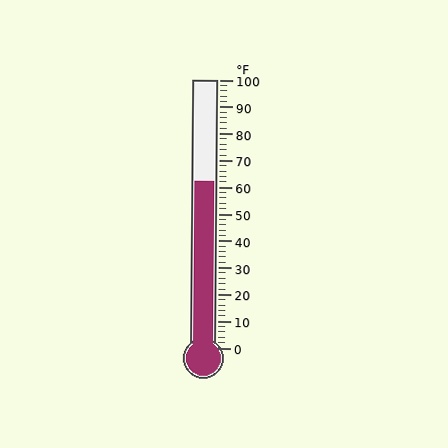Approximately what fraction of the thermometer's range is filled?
The thermometer is filled to approximately 60% of its range.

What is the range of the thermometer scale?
The thermometer scale ranges from 0°F to 100°F.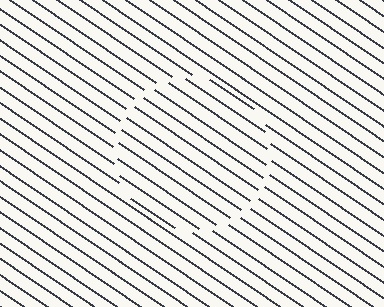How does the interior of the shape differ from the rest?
The interior of the shape contains the same grating, shifted by half a period — the contour is defined by the phase discontinuity where line-ends from the inner and outer gratings abut.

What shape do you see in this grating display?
An illusory circle. The interior of the shape contains the same grating, shifted by half a period — the contour is defined by the phase discontinuity where line-ends from the inner and outer gratings abut.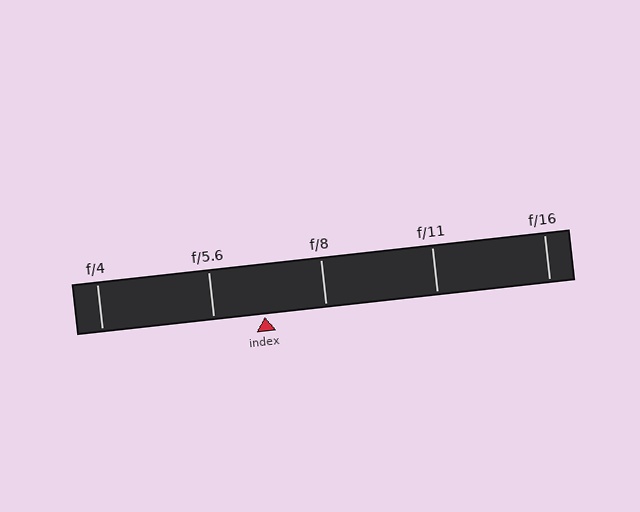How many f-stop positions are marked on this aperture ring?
There are 5 f-stop positions marked.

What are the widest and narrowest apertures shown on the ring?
The widest aperture shown is f/4 and the narrowest is f/16.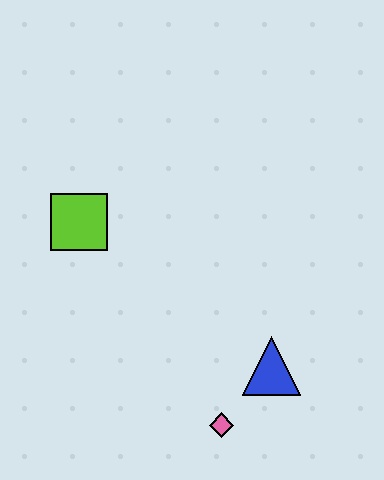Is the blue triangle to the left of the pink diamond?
No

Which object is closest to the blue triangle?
The pink diamond is closest to the blue triangle.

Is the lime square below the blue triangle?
No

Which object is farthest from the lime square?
The pink diamond is farthest from the lime square.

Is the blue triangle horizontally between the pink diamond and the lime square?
No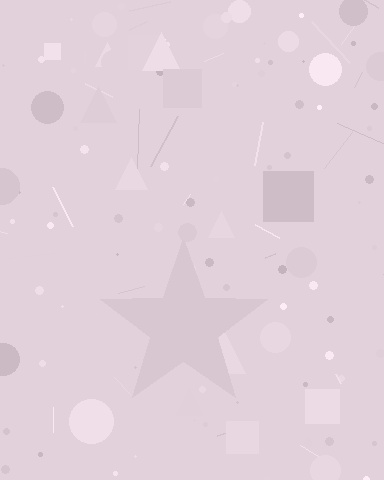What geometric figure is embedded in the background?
A star is embedded in the background.